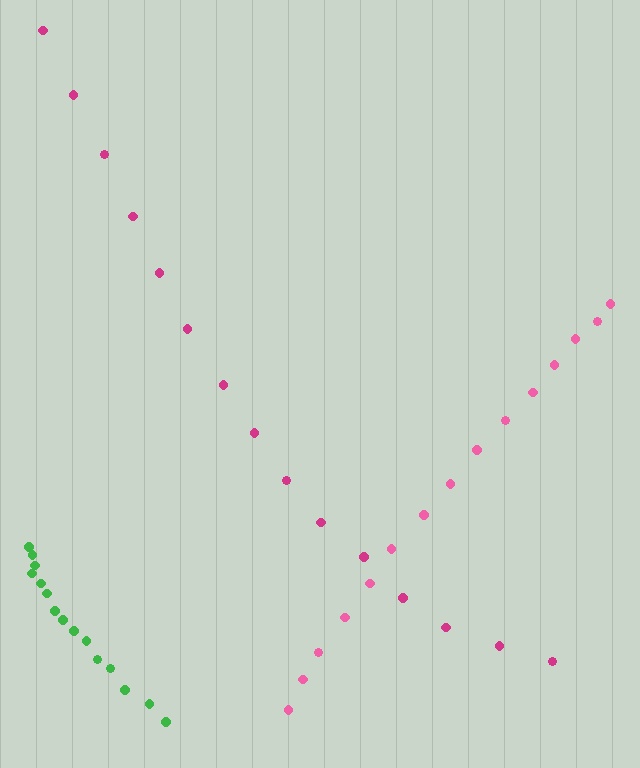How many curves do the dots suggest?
There are 3 distinct paths.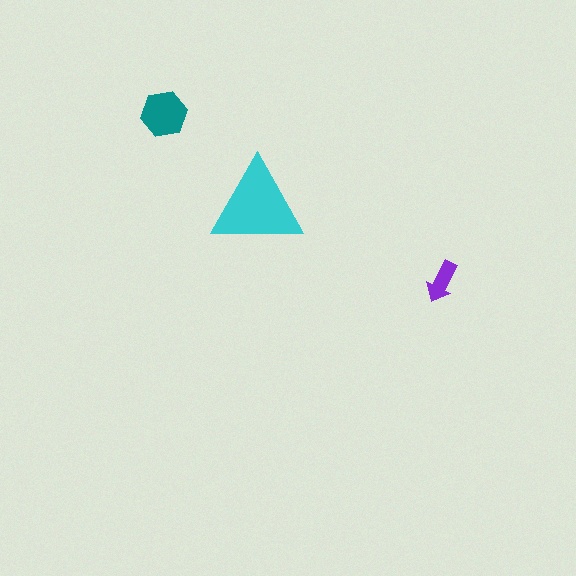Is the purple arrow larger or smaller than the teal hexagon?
Smaller.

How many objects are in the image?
There are 3 objects in the image.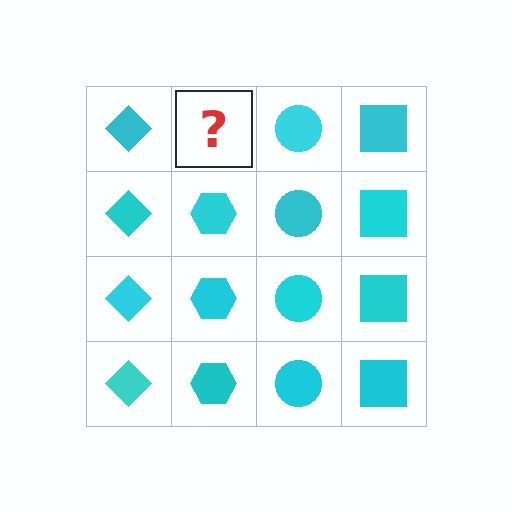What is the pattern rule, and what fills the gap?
The rule is that each column has a consistent shape. The gap should be filled with a cyan hexagon.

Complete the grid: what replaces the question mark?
The question mark should be replaced with a cyan hexagon.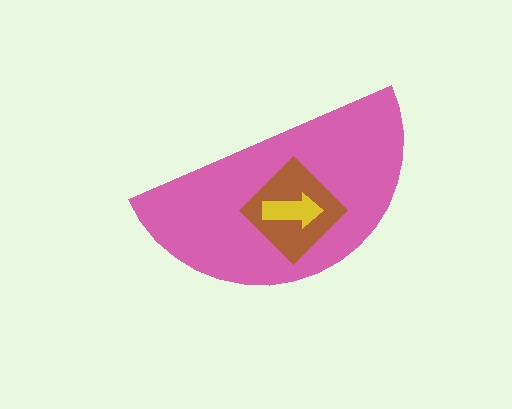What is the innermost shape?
The yellow arrow.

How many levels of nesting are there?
3.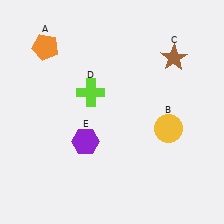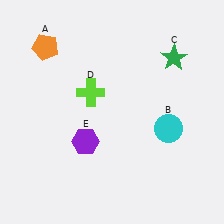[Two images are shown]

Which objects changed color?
B changed from yellow to cyan. C changed from brown to green.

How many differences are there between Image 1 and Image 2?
There are 2 differences between the two images.